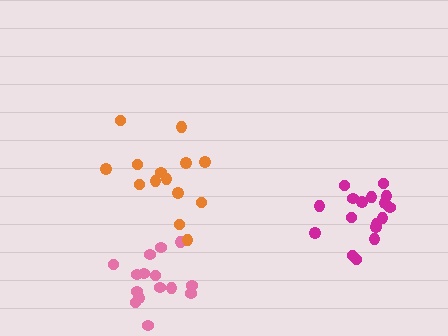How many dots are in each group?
Group 1: 15 dots, Group 2: 14 dots, Group 3: 17 dots (46 total).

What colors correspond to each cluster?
The clusters are colored: pink, orange, magenta.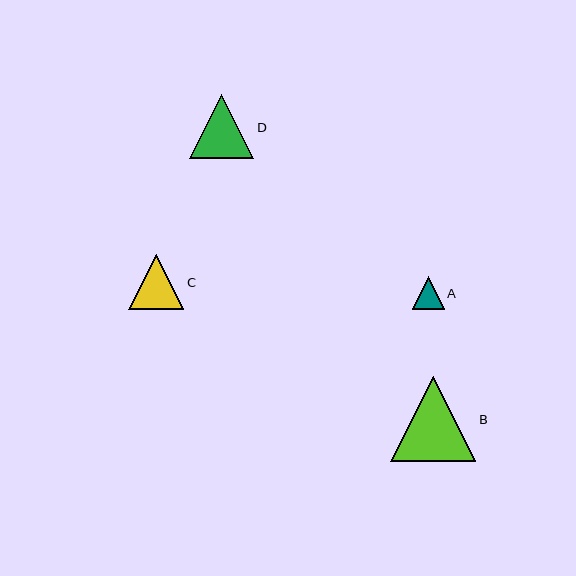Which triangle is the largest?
Triangle B is the largest with a size of approximately 85 pixels.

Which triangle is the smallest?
Triangle A is the smallest with a size of approximately 32 pixels.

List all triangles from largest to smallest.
From largest to smallest: B, D, C, A.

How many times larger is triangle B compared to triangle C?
Triangle B is approximately 1.6 times the size of triangle C.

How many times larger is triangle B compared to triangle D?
Triangle B is approximately 1.3 times the size of triangle D.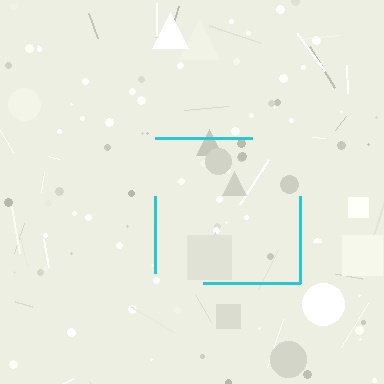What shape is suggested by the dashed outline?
The dashed outline suggests a square.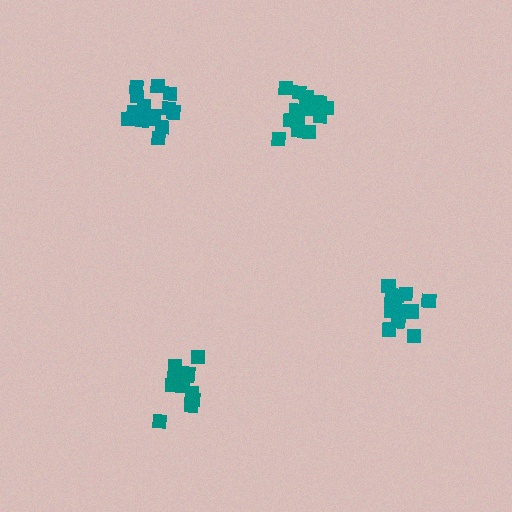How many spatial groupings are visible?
There are 4 spatial groupings.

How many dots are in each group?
Group 1: 15 dots, Group 2: 18 dots, Group 3: 14 dots, Group 4: 14 dots (61 total).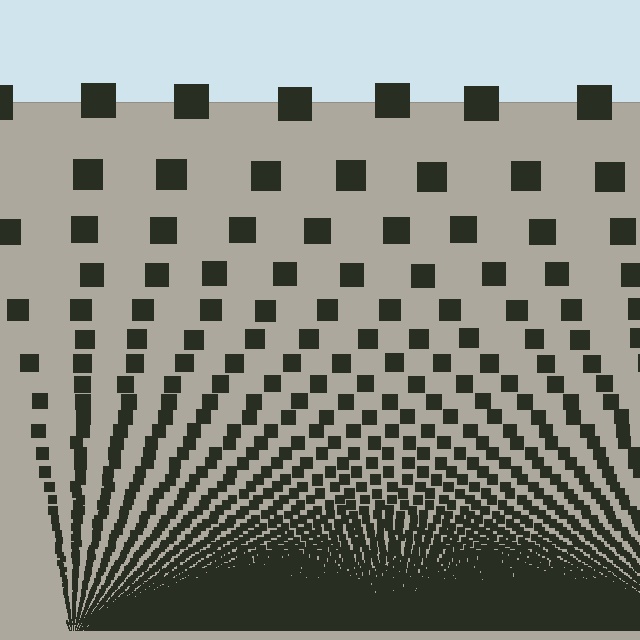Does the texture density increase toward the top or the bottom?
Density increases toward the bottom.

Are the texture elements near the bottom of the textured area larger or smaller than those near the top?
Smaller. The gradient is inverted — elements near the bottom are smaller and denser.